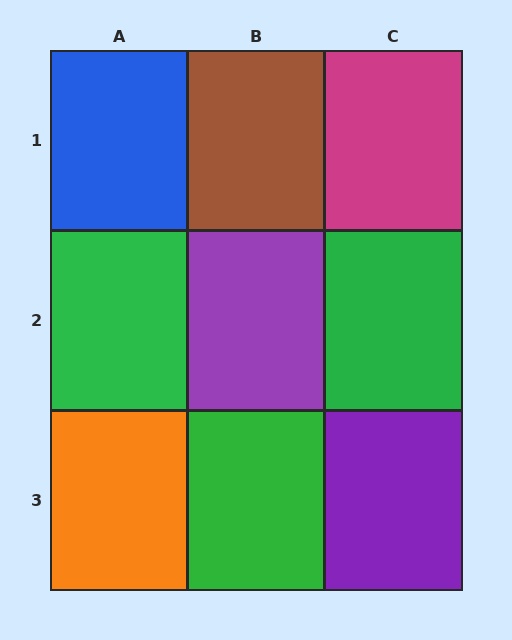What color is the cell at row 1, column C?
Magenta.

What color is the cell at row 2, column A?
Green.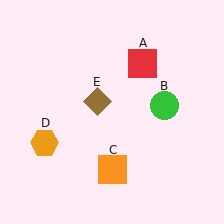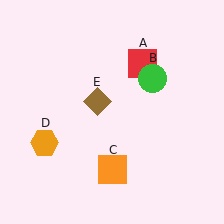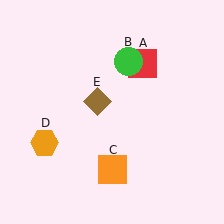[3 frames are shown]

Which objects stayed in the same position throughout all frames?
Red square (object A) and orange square (object C) and orange hexagon (object D) and brown diamond (object E) remained stationary.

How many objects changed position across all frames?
1 object changed position: green circle (object B).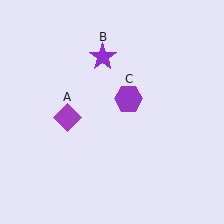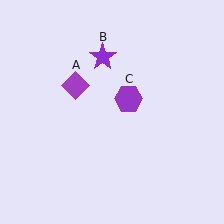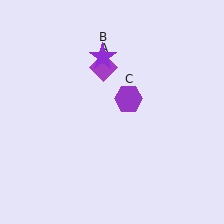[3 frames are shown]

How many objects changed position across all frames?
1 object changed position: purple diamond (object A).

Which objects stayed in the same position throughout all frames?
Purple star (object B) and purple hexagon (object C) remained stationary.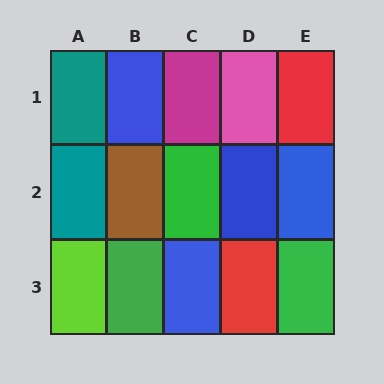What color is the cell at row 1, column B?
Blue.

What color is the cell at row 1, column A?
Teal.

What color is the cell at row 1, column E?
Red.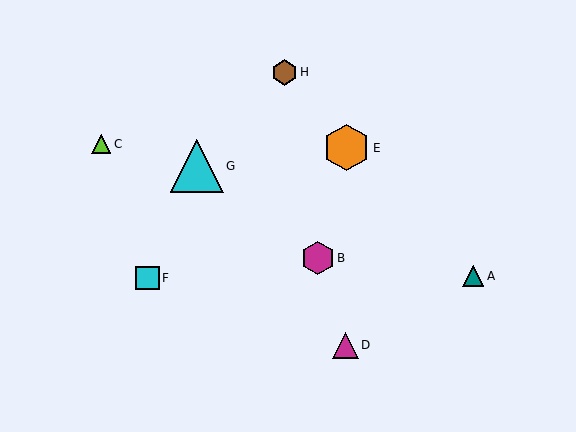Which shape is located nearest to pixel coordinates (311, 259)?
The magenta hexagon (labeled B) at (318, 258) is nearest to that location.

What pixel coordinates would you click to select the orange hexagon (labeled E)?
Click at (346, 148) to select the orange hexagon E.